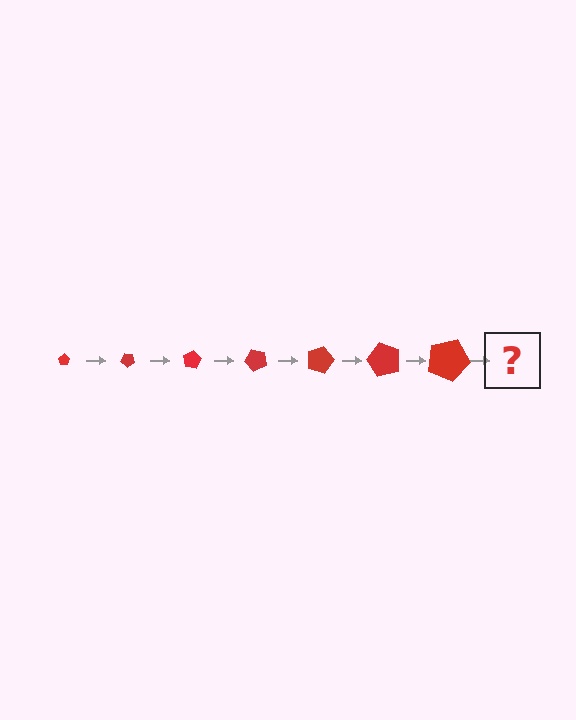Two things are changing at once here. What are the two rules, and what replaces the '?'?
The two rules are that the pentagon grows larger each step and it rotates 40 degrees each step. The '?' should be a pentagon, larger than the previous one and rotated 280 degrees from the start.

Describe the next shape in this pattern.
It should be a pentagon, larger than the previous one and rotated 280 degrees from the start.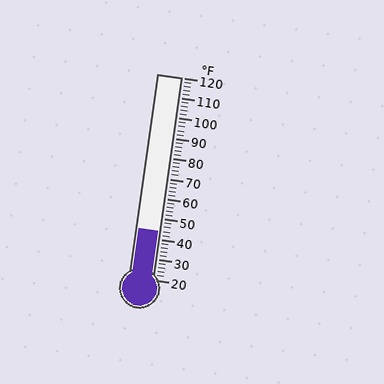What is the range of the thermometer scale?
The thermometer scale ranges from 20°F to 120°F.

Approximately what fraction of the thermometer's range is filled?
The thermometer is filled to approximately 25% of its range.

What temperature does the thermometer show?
The thermometer shows approximately 44°F.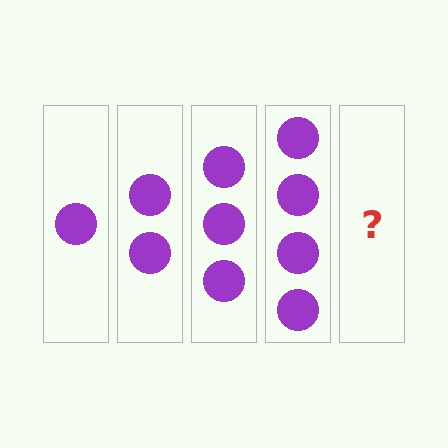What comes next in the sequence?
The next element should be 5 circles.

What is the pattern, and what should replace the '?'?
The pattern is that each step adds one more circle. The '?' should be 5 circles.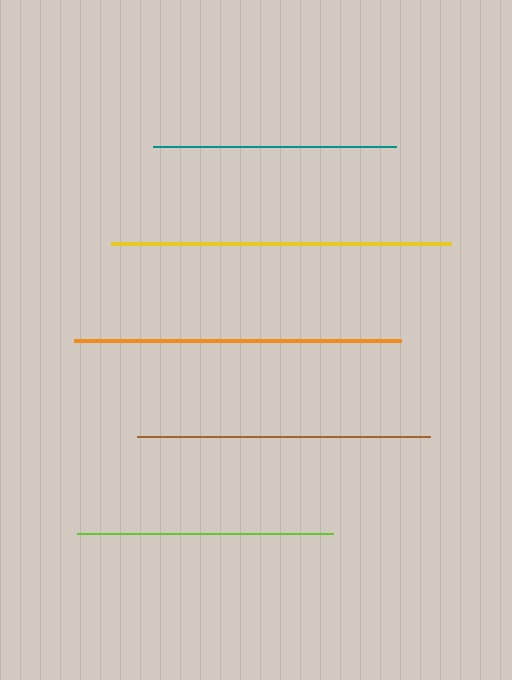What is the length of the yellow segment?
The yellow segment is approximately 340 pixels long.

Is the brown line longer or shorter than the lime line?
The brown line is longer than the lime line.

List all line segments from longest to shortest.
From longest to shortest: yellow, orange, brown, lime, teal.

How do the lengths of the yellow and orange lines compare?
The yellow and orange lines are approximately the same length.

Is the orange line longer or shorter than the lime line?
The orange line is longer than the lime line.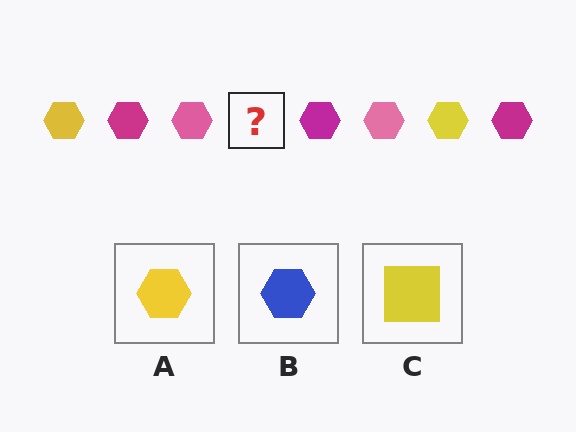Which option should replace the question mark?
Option A.